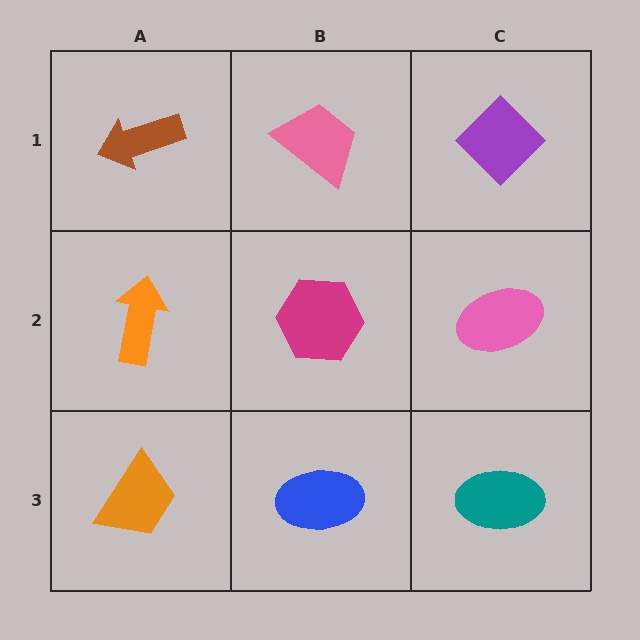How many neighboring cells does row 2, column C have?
3.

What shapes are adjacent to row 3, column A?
An orange arrow (row 2, column A), a blue ellipse (row 3, column B).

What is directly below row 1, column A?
An orange arrow.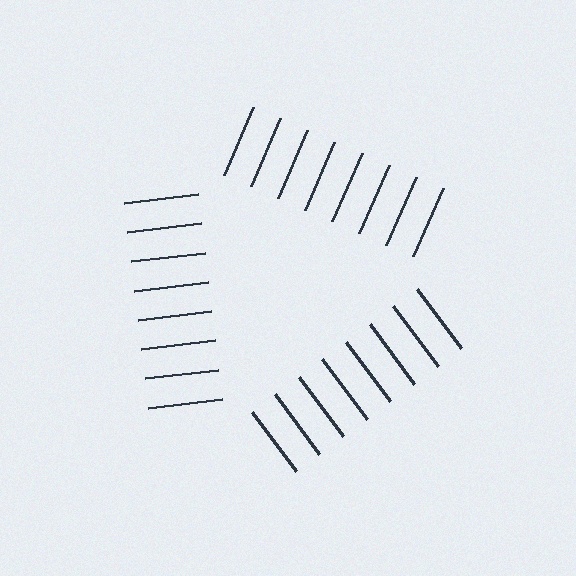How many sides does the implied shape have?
3 sides — the line-ends trace a triangle.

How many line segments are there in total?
24 — 8 along each of the 3 edges.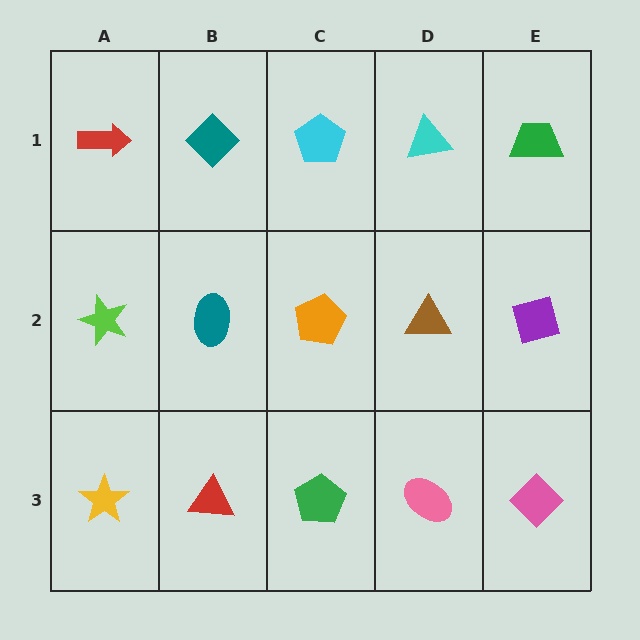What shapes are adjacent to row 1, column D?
A brown triangle (row 2, column D), a cyan pentagon (row 1, column C), a green trapezoid (row 1, column E).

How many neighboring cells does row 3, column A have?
2.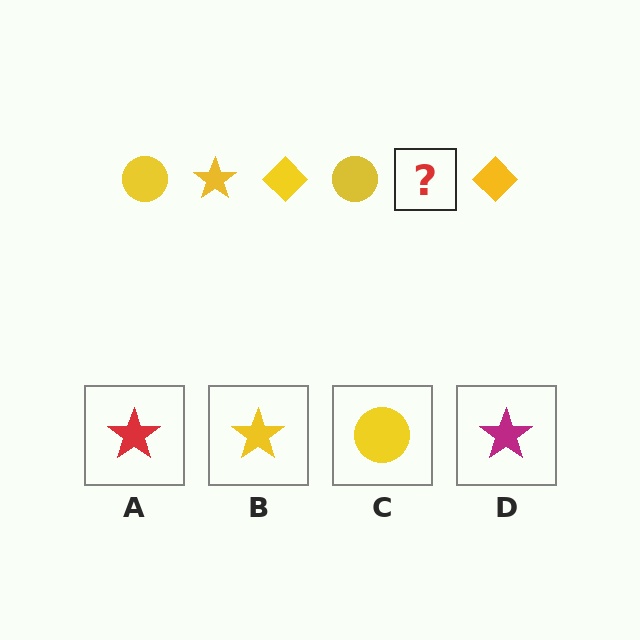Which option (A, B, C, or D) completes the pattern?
B.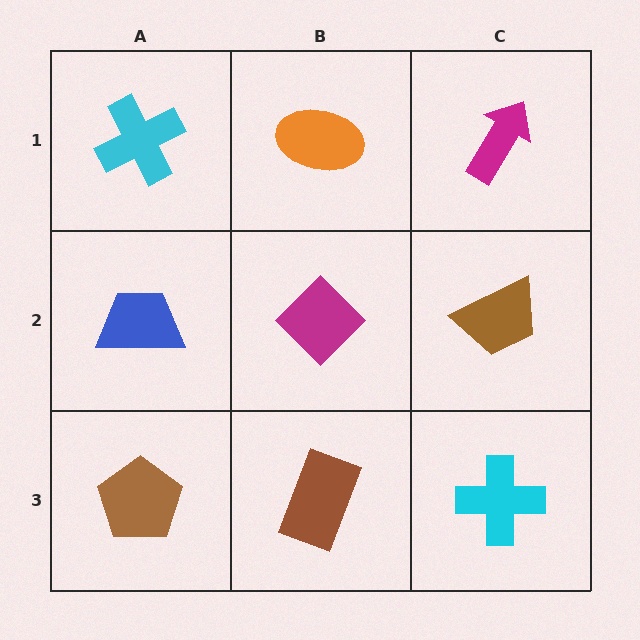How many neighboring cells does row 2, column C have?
3.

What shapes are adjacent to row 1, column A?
A blue trapezoid (row 2, column A), an orange ellipse (row 1, column B).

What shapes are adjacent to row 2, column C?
A magenta arrow (row 1, column C), a cyan cross (row 3, column C), a magenta diamond (row 2, column B).